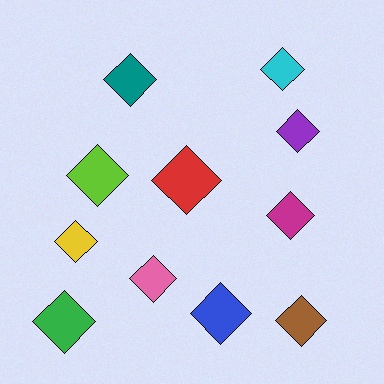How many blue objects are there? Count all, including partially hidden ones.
There is 1 blue object.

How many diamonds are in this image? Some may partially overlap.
There are 11 diamonds.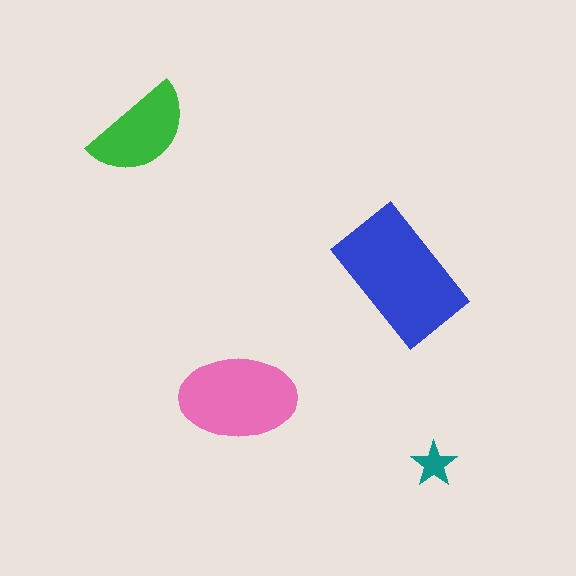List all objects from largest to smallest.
The blue rectangle, the pink ellipse, the green semicircle, the teal star.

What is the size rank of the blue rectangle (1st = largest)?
1st.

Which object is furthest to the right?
The teal star is rightmost.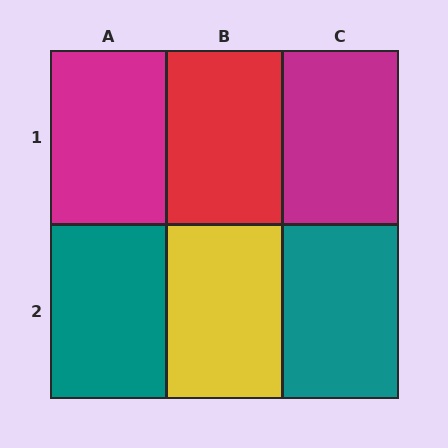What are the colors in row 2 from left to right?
Teal, yellow, teal.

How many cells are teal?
2 cells are teal.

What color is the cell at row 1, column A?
Magenta.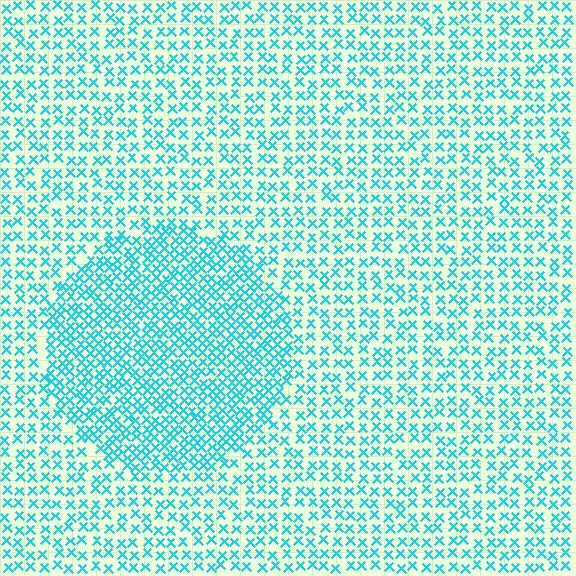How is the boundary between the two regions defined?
The boundary is defined by a change in element density (approximately 1.8x ratio). All elements are the same color, size, and shape.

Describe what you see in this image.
The image contains small cyan elements arranged at two different densities. A circle-shaped region is visible where the elements are more densely packed than the surrounding area.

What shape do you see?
I see a circle.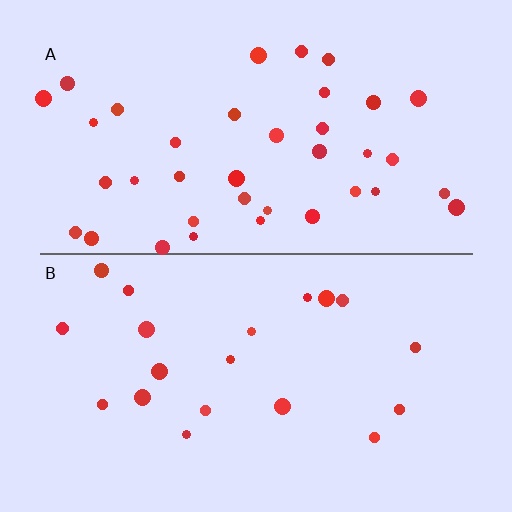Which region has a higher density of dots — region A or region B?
A (the top).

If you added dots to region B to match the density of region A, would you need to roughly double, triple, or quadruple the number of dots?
Approximately double.